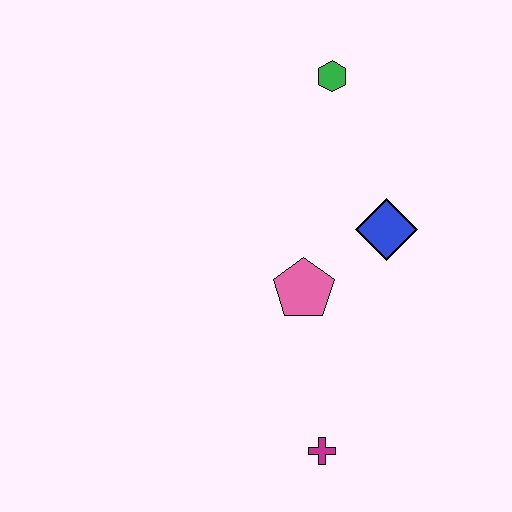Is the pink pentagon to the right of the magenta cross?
No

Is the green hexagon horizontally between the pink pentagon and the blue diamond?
Yes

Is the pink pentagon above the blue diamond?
No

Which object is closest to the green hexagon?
The blue diamond is closest to the green hexagon.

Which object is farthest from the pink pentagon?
The green hexagon is farthest from the pink pentagon.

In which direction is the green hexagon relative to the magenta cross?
The green hexagon is above the magenta cross.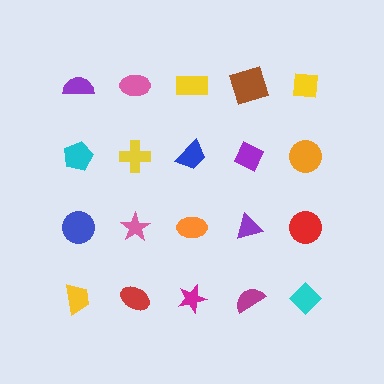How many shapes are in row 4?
5 shapes.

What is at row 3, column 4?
A purple triangle.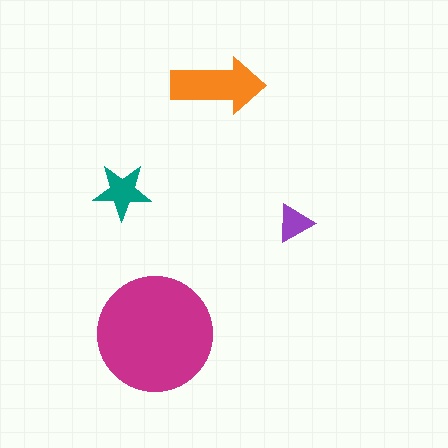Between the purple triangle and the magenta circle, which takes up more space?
The magenta circle.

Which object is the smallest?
The purple triangle.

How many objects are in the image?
There are 4 objects in the image.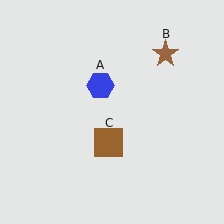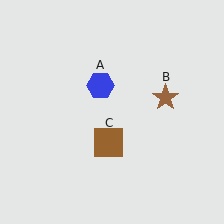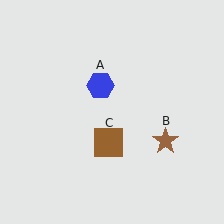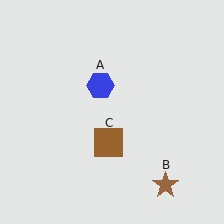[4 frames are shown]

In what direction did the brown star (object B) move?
The brown star (object B) moved down.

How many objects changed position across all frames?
1 object changed position: brown star (object B).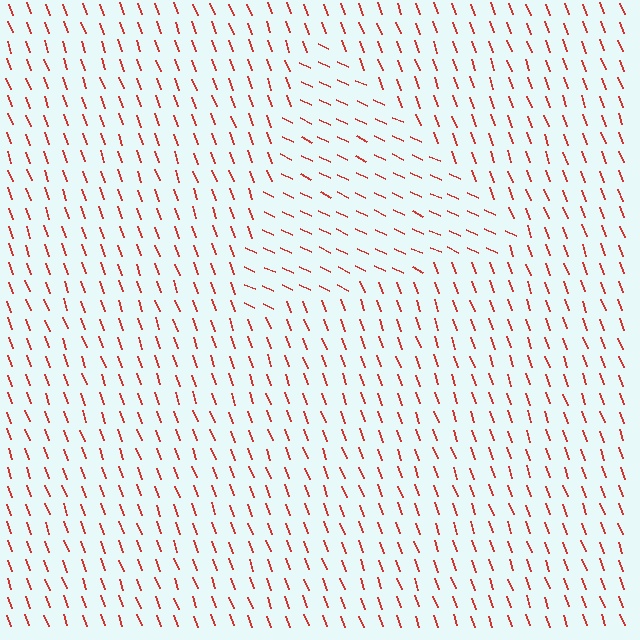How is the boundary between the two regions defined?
The boundary is defined purely by a change in line orientation (approximately 45 degrees difference). All lines are the same color and thickness.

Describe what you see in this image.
The image is filled with small red line segments. A triangle region in the image has lines oriented differently from the surrounding lines, creating a visible texture boundary.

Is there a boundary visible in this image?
Yes, there is a texture boundary formed by a change in line orientation.